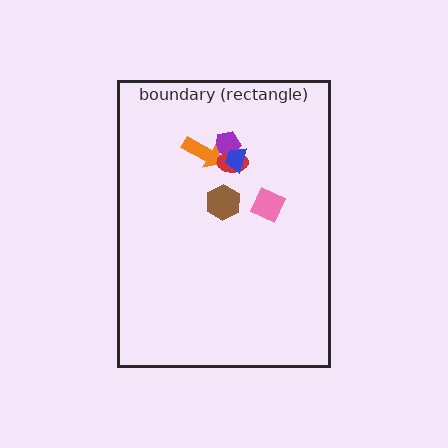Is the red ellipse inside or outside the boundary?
Inside.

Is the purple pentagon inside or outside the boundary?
Inside.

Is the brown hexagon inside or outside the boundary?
Inside.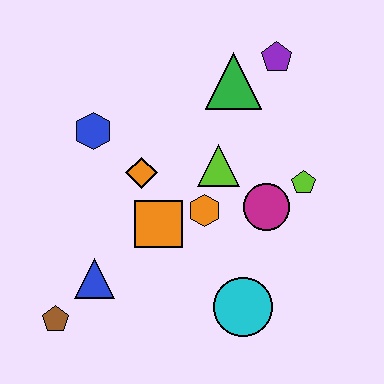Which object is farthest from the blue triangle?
The purple pentagon is farthest from the blue triangle.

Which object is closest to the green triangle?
The purple pentagon is closest to the green triangle.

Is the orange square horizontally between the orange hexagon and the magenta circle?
No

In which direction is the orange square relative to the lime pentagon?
The orange square is to the left of the lime pentagon.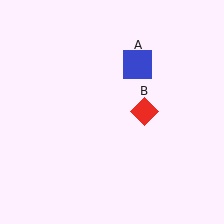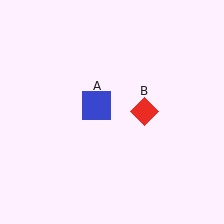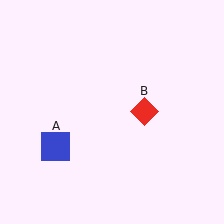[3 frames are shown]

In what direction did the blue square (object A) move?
The blue square (object A) moved down and to the left.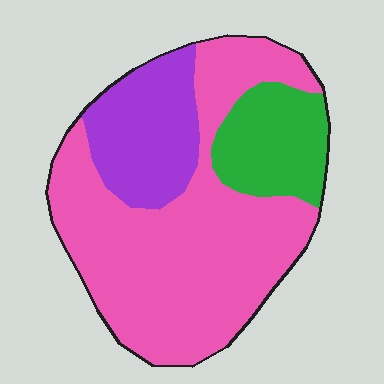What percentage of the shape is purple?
Purple takes up about one fifth (1/5) of the shape.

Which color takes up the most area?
Pink, at roughly 65%.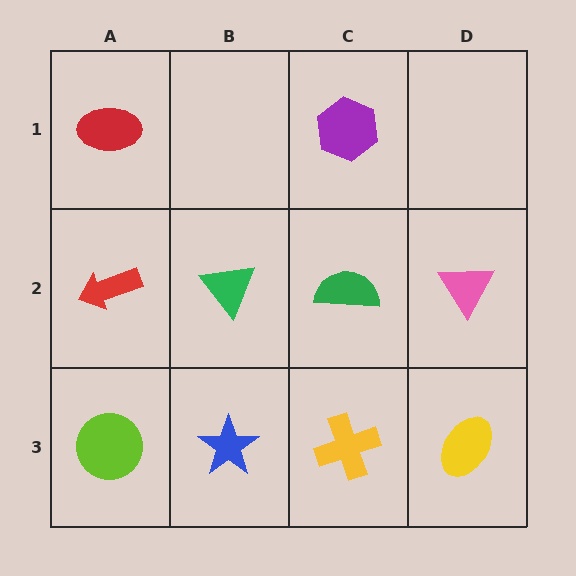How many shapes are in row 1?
2 shapes.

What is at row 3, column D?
A yellow ellipse.